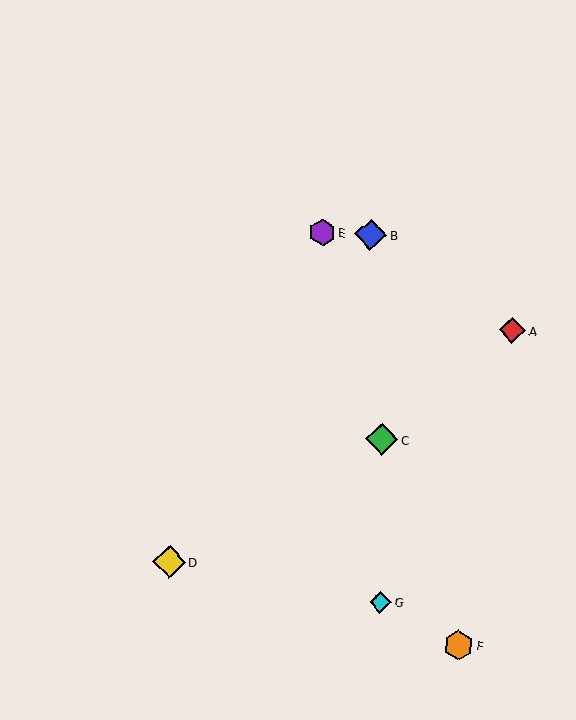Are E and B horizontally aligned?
Yes, both are at y≈233.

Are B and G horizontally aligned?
No, B is at y≈235 and G is at y≈602.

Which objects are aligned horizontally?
Objects B, E are aligned horizontally.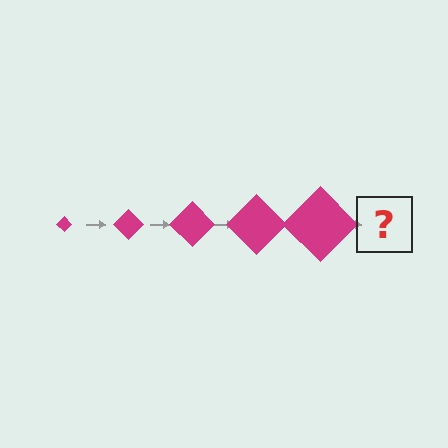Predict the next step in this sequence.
The next step is a magenta diamond, larger than the previous one.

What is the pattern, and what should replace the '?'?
The pattern is that the diamond gets progressively larger each step. The '?' should be a magenta diamond, larger than the previous one.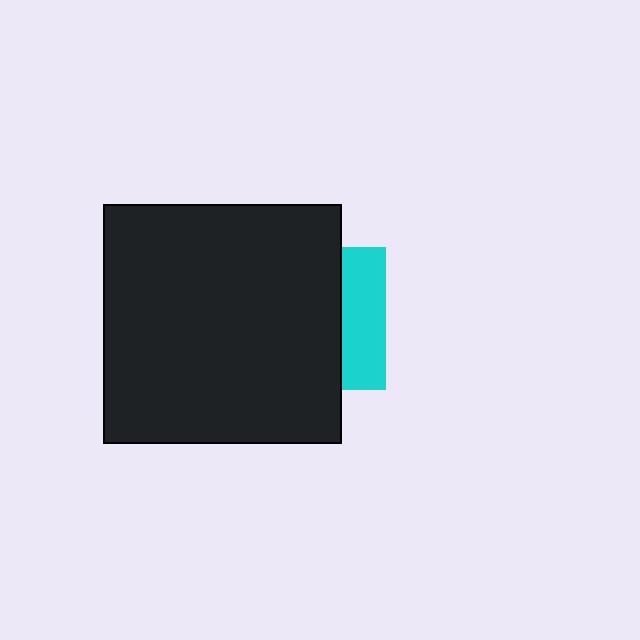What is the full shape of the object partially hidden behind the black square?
The partially hidden object is a cyan square.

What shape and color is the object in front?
The object in front is a black square.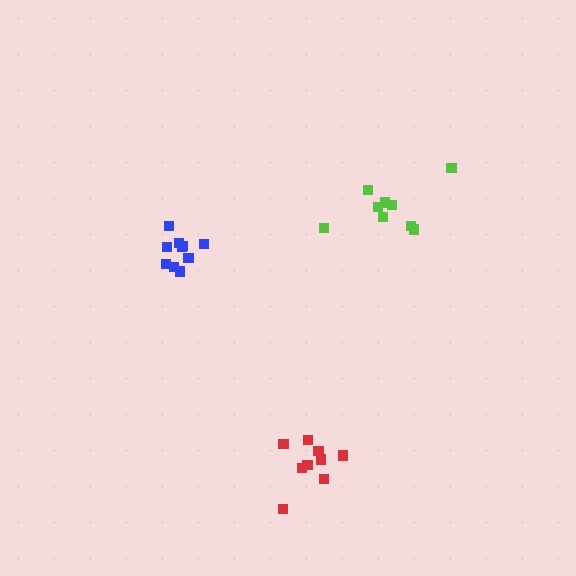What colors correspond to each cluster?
The clusters are colored: blue, red, lime.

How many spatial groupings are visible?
There are 3 spatial groupings.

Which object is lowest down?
The red cluster is bottommost.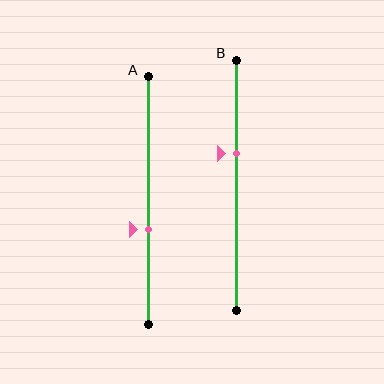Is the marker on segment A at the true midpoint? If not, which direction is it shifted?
No, the marker on segment A is shifted downward by about 12% of the segment length.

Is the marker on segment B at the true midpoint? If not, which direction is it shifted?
No, the marker on segment B is shifted upward by about 13% of the segment length.